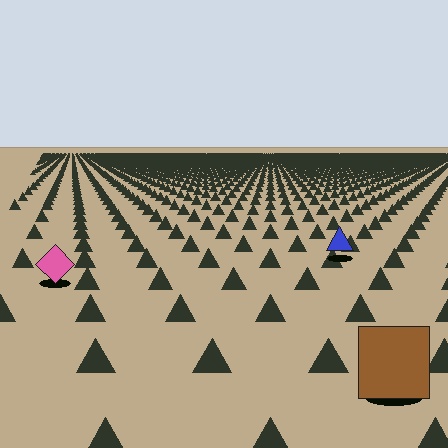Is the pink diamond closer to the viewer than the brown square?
No. The brown square is closer — you can tell from the texture gradient: the ground texture is coarser near it.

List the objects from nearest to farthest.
From nearest to farthest: the brown square, the pink diamond, the blue triangle.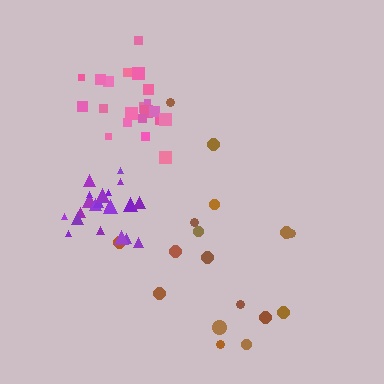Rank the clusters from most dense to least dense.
purple, pink, brown.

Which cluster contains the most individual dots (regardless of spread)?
Purple (23).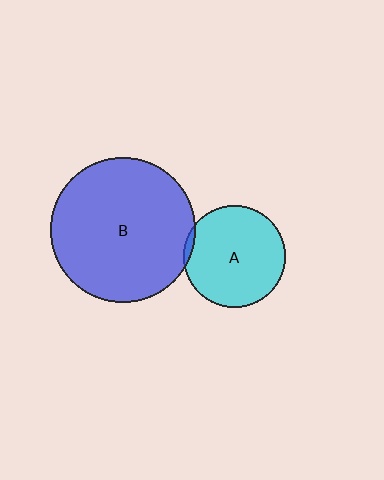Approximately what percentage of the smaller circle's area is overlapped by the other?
Approximately 5%.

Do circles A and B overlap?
Yes.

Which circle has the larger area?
Circle B (blue).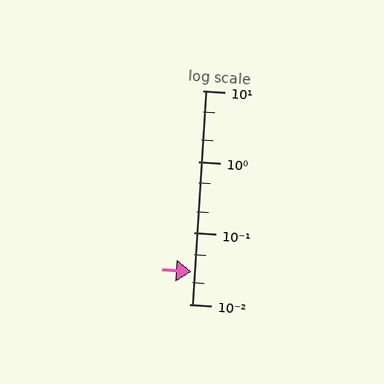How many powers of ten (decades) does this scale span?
The scale spans 3 decades, from 0.01 to 10.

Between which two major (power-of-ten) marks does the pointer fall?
The pointer is between 0.01 and 0.1.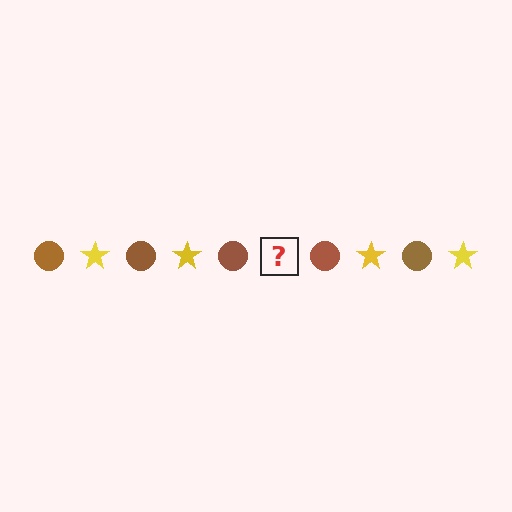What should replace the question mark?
The question mark should be replaced with a yellow star.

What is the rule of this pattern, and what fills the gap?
The rule is that the pattern alternates between brown circle and yellow star. The gap should be filled with a yellow star.